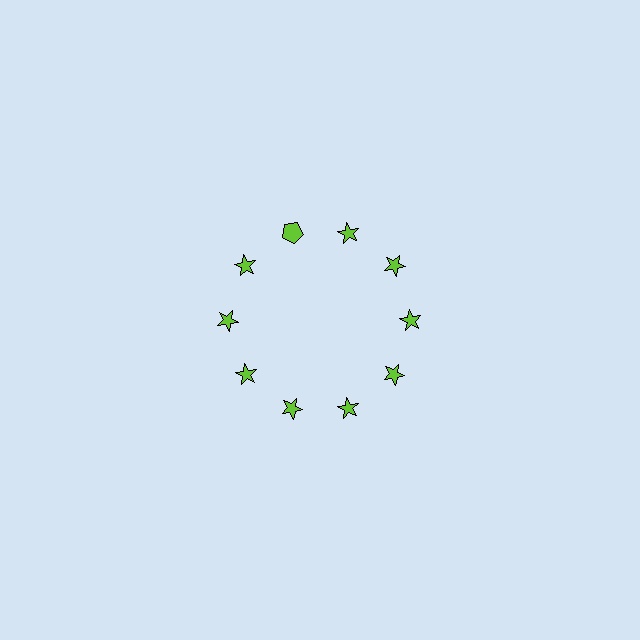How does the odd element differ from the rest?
It has a different shape: pentagon instead of star.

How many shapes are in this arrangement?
There are 10 shapes arranged in a ring pattern.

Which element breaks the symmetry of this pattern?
The lime pentagon at roughly the 11 o'clock position breaks the symmetry. All other shapes are lime stars.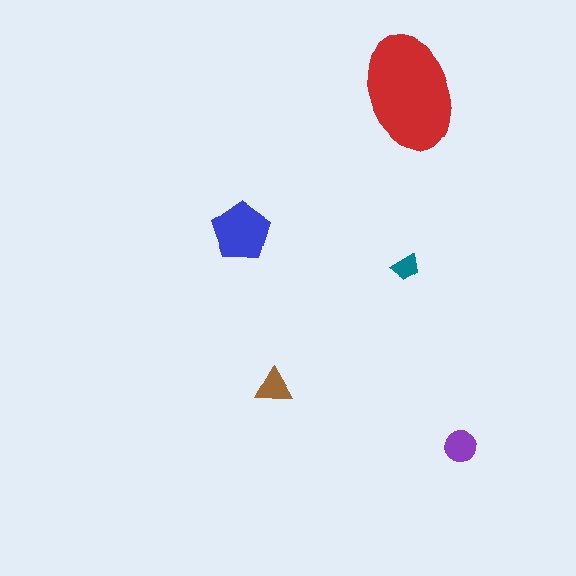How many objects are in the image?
There are 5 objects in the image.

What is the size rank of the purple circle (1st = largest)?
3rd.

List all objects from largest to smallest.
The red ellipse, the blue pentagon, the purple circle, the brown triangle, the teal trapezoid.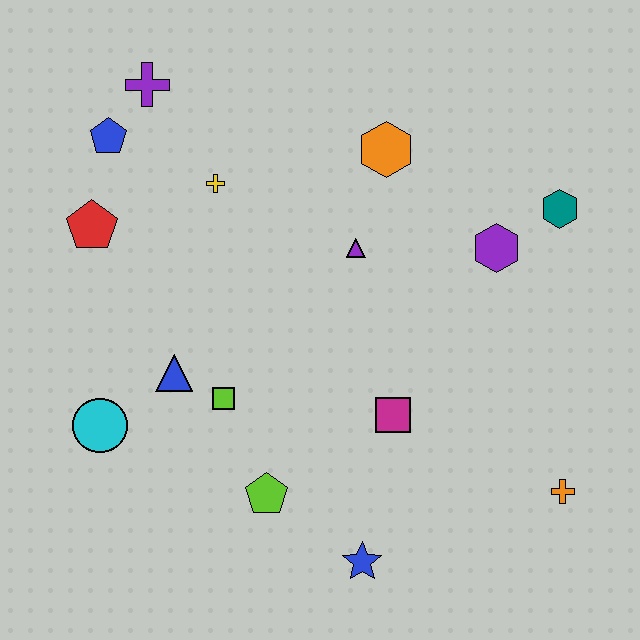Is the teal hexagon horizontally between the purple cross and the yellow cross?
No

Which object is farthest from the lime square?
The teal hexagon is farthest from the lime square.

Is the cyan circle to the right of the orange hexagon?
No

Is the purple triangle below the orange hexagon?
Yes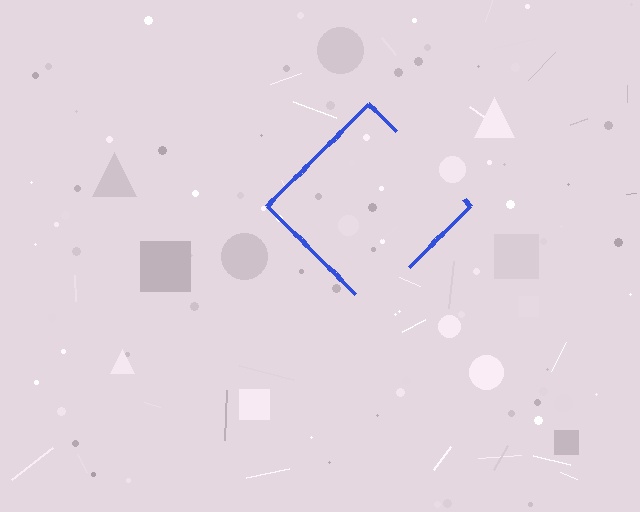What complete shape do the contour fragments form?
The contour fragments form a diamond.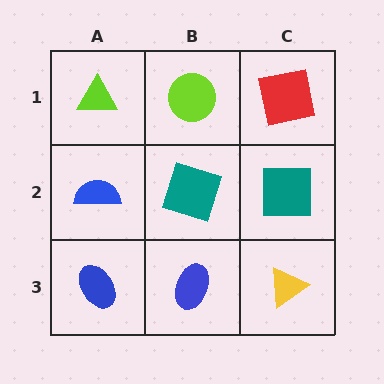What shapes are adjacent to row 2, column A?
A lime triangle (row 1, column A), a blue ellipse (row 3, column A), a teal square (row 2, column B).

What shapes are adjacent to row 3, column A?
A blue semicircle (row 2, column A), a blue ellipse (row 3, column B).